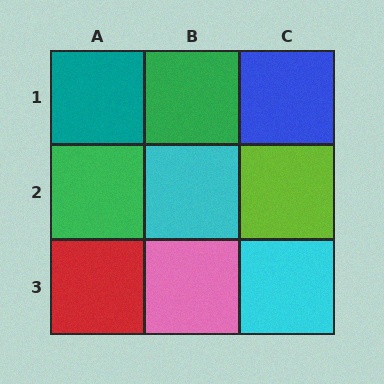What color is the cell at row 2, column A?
Green.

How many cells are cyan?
2 cells are cyan.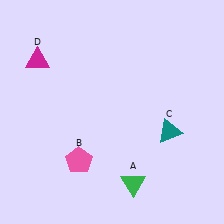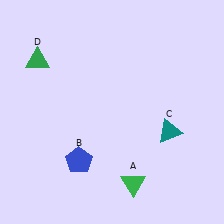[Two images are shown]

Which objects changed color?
B changed from pink to blue. D changed from magenta to green.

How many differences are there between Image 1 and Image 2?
There are 2 differences between the two images.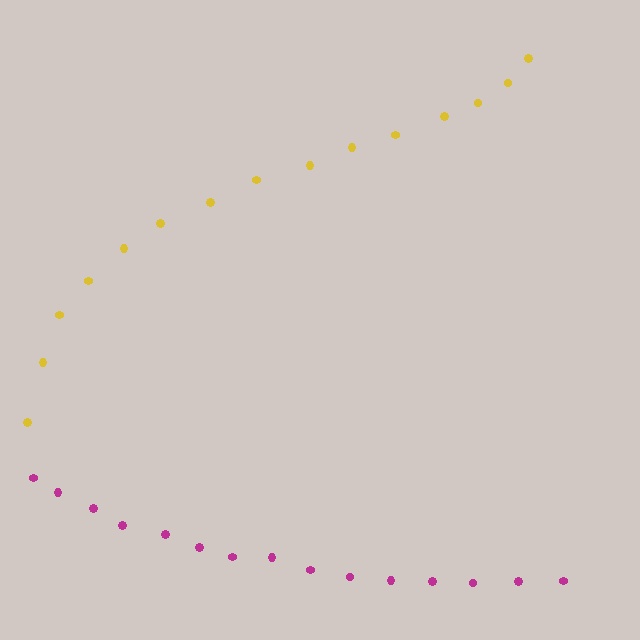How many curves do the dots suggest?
There are 2 distinct paths.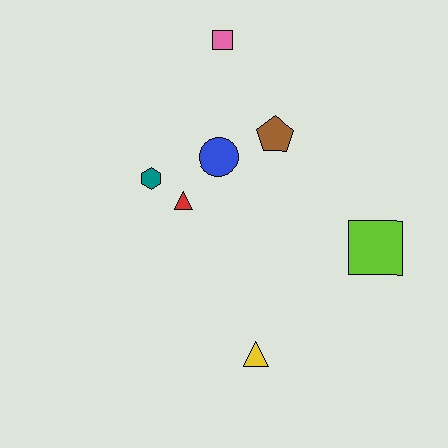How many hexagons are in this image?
There is 1 hexagon.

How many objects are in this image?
There are 7 objects.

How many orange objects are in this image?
There are no orange objects.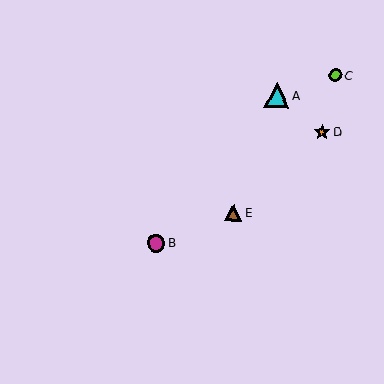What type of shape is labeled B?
Shape B is a magenta circle.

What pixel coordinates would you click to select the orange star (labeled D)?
Click at (322, 132) to select the orange star D.